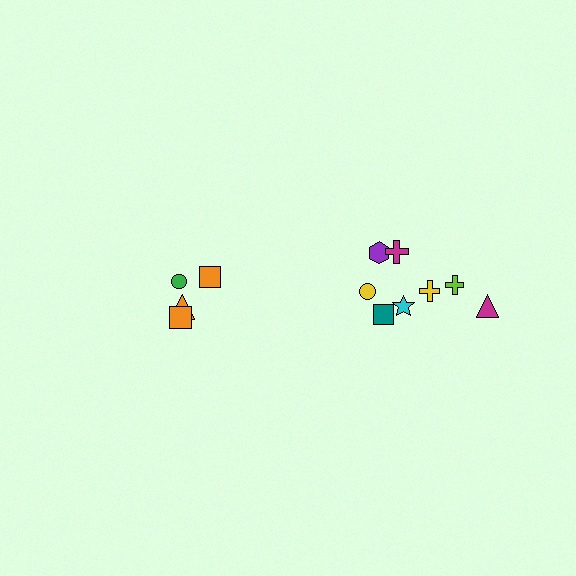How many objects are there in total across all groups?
There are 12 objects.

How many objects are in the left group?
There are 4 objects.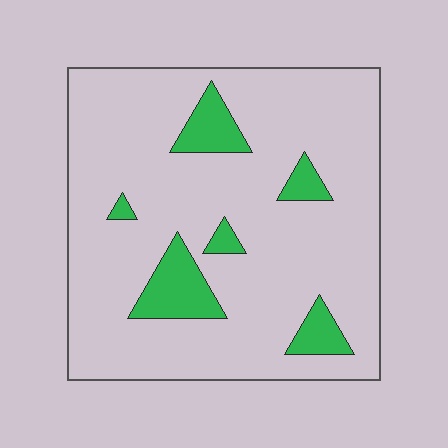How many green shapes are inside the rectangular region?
6.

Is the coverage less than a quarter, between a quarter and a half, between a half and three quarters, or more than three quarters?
Less than a quarter.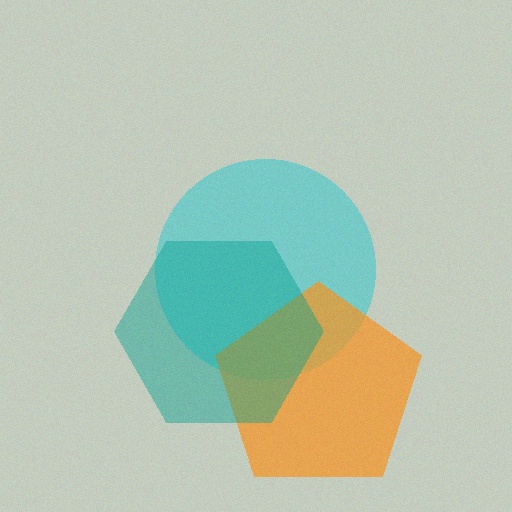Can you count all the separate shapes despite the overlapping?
Yes, there are 3 separate shapes.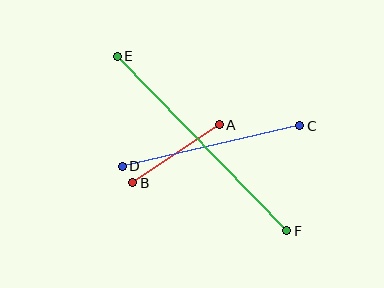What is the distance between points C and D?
The distance is approximately 182 pixels.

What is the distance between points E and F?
The distance is approximately 243 pixels.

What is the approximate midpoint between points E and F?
The midpoint is at approximately (202, 144) pixels.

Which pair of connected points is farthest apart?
Points E and F are farthest apart.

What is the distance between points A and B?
The distance is approximately 104 pixels.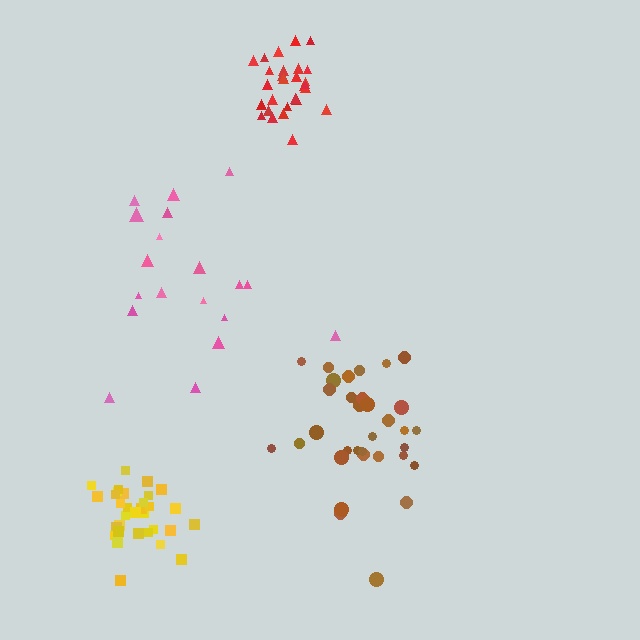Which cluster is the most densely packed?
Yellow.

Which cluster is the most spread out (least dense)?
Pink.